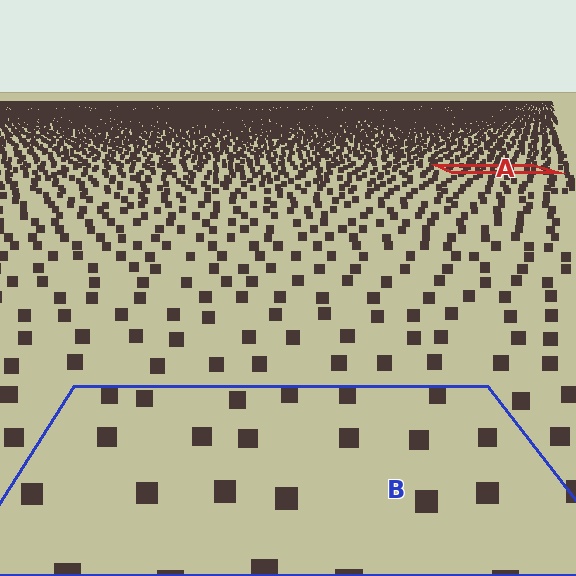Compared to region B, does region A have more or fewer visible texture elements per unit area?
Region A has more texture elements per unit area — they are packed more densely because it is farther away.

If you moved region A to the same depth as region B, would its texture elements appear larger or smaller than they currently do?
They would appear larger. At a closer depth, the same texture elements are projected at a bigger on-screen size.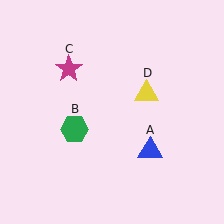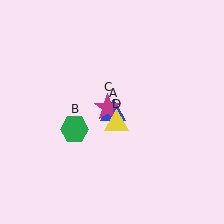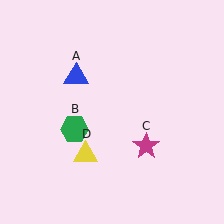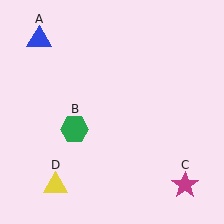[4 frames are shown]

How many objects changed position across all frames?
3 objects changed position: blue triangle (object A), magenta star (object C), yellow triangle (object D).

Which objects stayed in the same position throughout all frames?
Green hexagon (object B) remained stationary.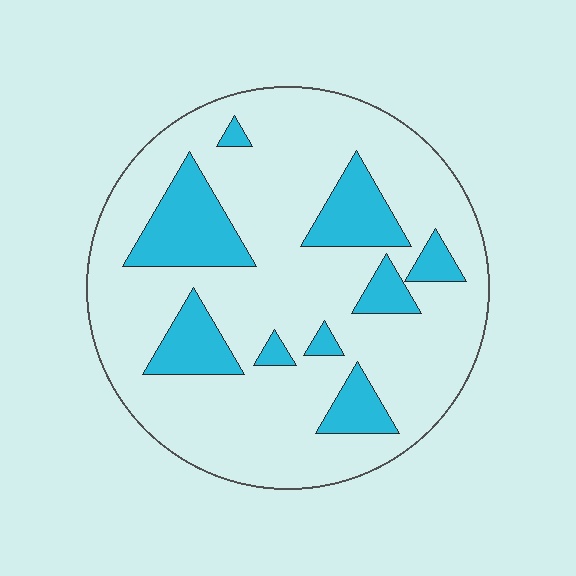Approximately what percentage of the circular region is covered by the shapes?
Approximately 20%.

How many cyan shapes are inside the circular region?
9.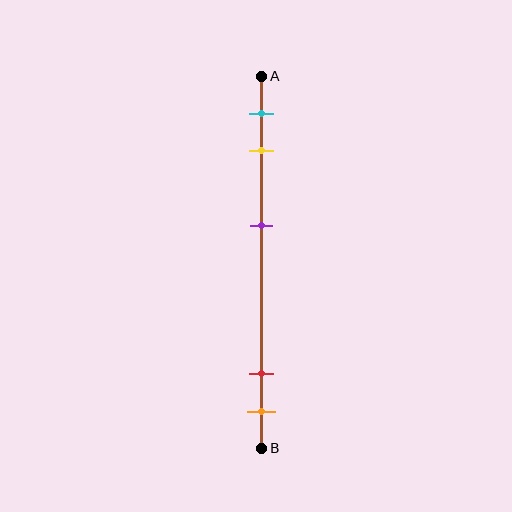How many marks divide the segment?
There are 5 marks dividing the segment.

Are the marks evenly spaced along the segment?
No, the marks are not evenly spaced.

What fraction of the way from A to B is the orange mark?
The orange mark is approximately 90% (0.9) of the way from A to B.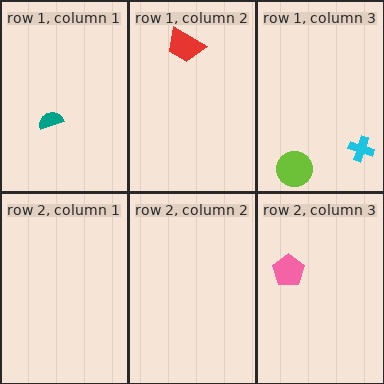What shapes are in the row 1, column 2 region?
The red trapezoid.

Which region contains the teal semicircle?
The row 1, column 1 region.